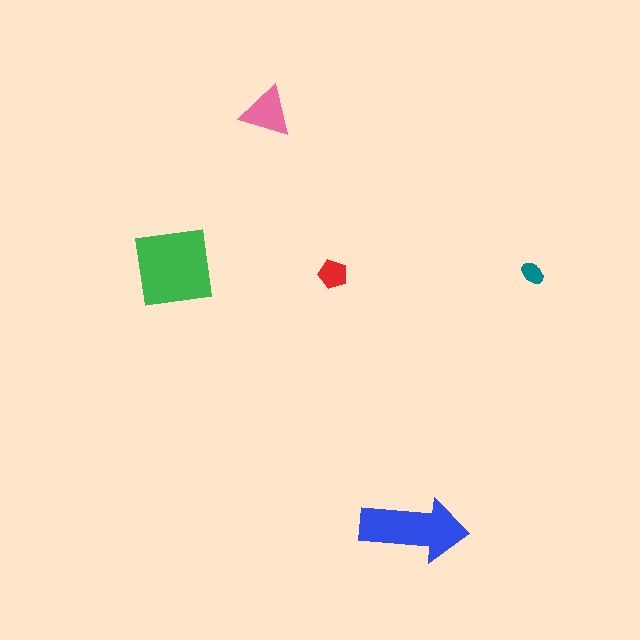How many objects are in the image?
There are 5 objects in the image.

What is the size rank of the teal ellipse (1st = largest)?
5th.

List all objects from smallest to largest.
The teal ellipse, the red pentagon, the pink triangle, the blue arrow, the green square.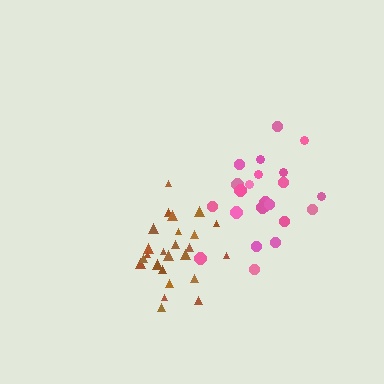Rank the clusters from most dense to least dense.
brown, pink.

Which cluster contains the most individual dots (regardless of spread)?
Brown (25).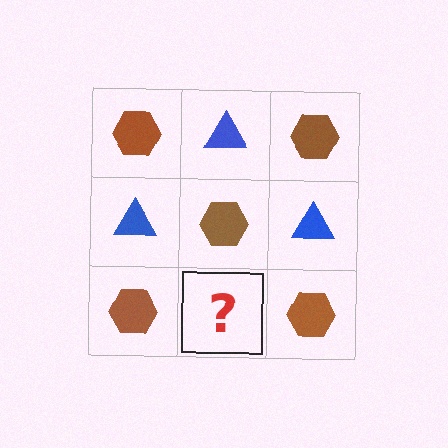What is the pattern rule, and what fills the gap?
The rule is that it alternates brown hexagon and blue triangle in a checkerboard pattern. The gap should be filled with a blue triangle.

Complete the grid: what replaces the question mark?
The question mark should be replaced with a blue triangle.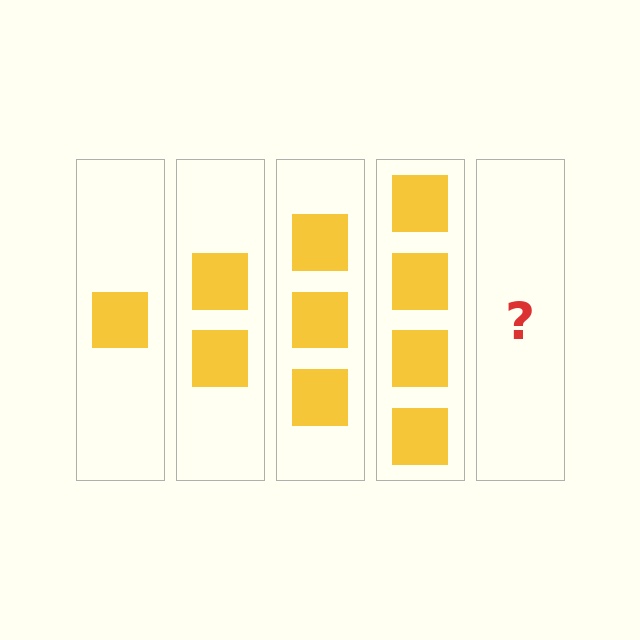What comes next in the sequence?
The next element should be 5 squares.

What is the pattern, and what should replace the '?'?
The pattern is that each step adds one more square. The '?' should be 5 squares.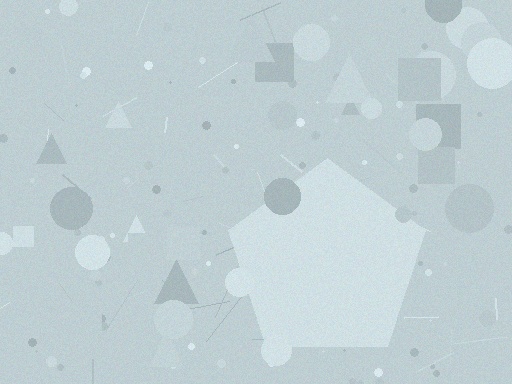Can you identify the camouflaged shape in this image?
The camouflaged shape is a pentagon.